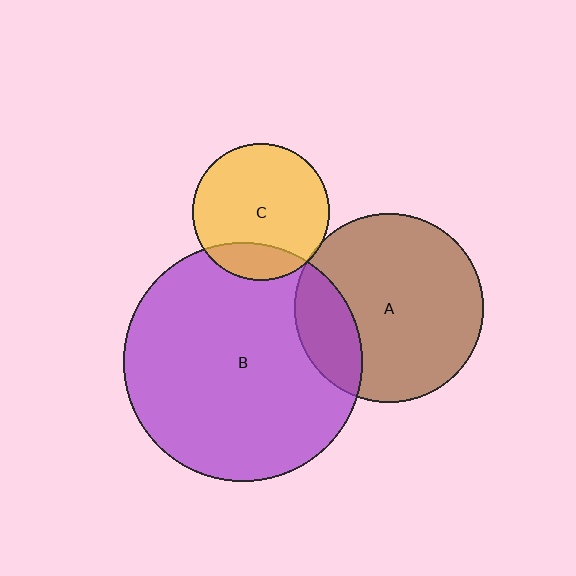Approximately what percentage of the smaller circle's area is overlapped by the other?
Approximately 20%.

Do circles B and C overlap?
Yes.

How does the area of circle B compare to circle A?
Approximately 1.6 times.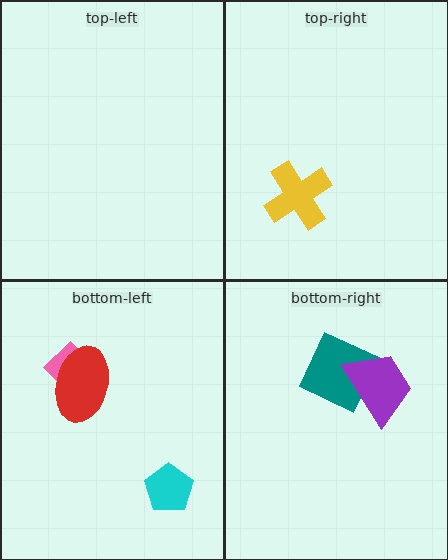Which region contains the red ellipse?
The bottom-left region.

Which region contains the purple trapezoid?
The bottom-right region.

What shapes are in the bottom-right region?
The teal square, the purple trapezoid.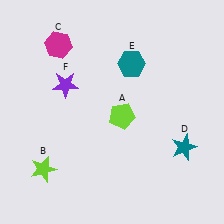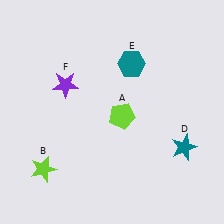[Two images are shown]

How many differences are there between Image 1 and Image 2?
There is 1 difference between the two images.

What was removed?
The magenta hexagon (C) was removed in Image 2.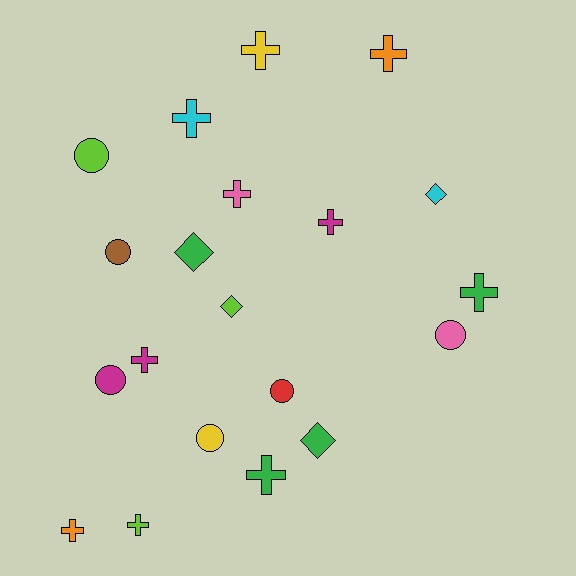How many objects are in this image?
There are 20 objects.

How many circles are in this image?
There are 6 circles.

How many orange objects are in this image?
There are 2 orange objects.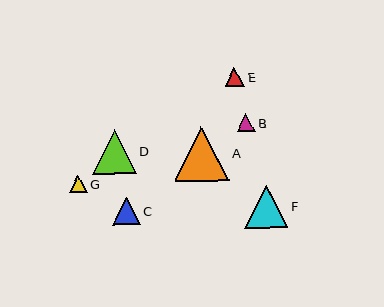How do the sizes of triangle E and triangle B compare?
Triangle E and triangle B are approximately the same size.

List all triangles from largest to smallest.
From largest to smallest: A, D, F, C, E, B, G.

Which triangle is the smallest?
Triangle G is the smallest with a size of approximately 17 pixels.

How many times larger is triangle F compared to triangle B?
Triangle F is approximately 2.4 times the size of triangle B.